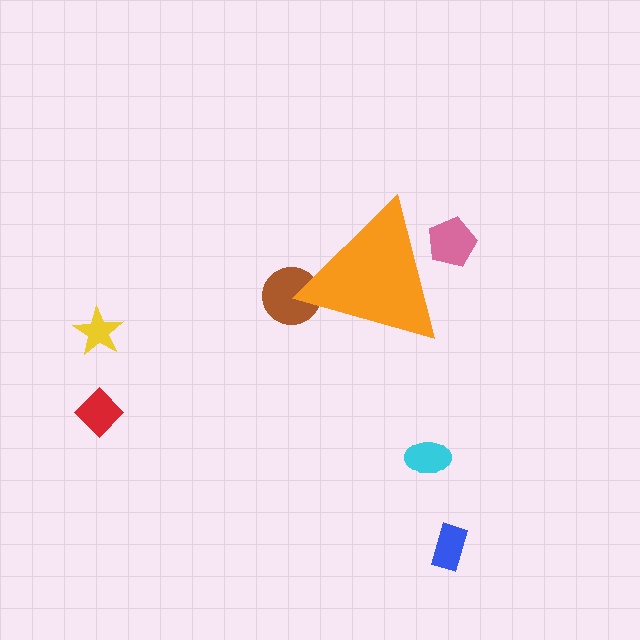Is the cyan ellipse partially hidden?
No, the cyan ellipse is fully visible.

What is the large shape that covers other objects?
An orange triangle.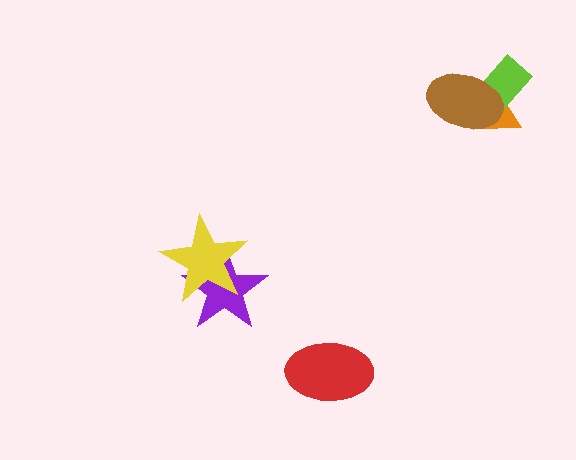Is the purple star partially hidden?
Yes, it is partially covered by another shape.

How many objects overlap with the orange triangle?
2 objects overlap with the orange triangle.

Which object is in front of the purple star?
The yellow star is in front of the purple star.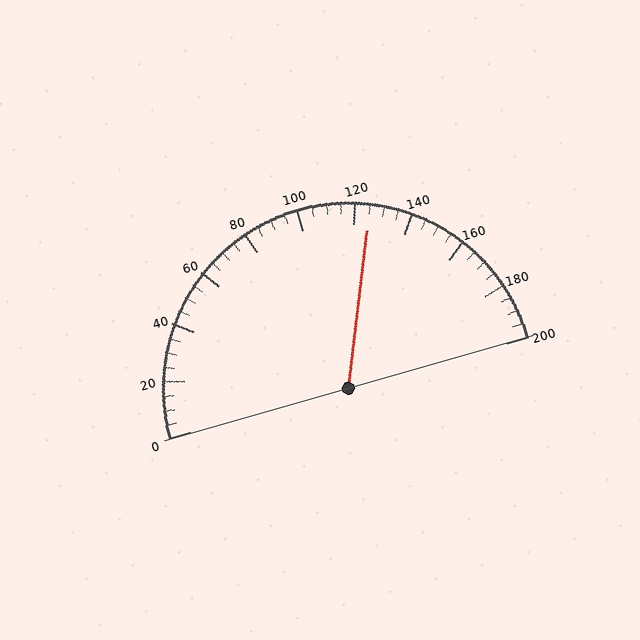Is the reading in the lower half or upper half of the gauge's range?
The reading is in the upper half of the range (0 to 200).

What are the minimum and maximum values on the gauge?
The gauge ranges from 0 to 200.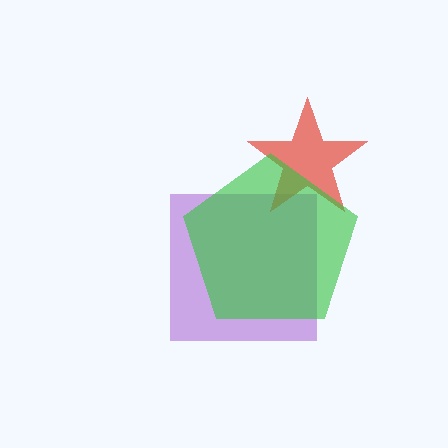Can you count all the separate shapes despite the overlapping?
Yes, there are 3 separate shapes.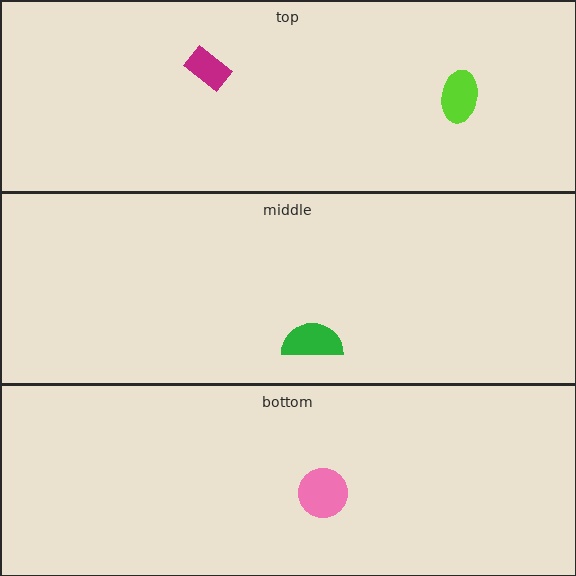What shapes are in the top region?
The lime ellipse, the magenta rectangle.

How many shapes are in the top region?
2.